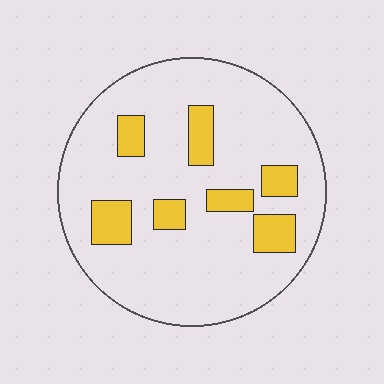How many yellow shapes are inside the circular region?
7.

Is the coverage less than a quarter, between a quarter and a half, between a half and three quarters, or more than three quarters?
Less than a quarter.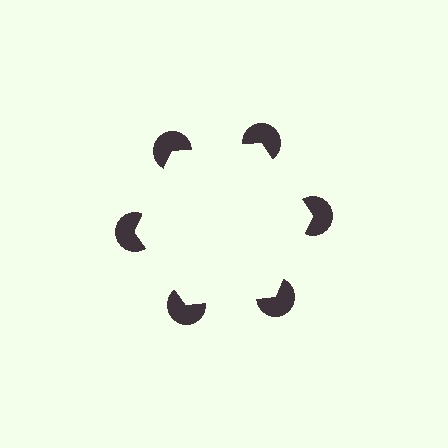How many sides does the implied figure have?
6 sides.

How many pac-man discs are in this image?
There are 6 — one at each vertex of the illusory hexagon.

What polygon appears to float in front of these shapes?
An illusory hexagon — its edges are inferred from the aligned wedge cuts in the pac-man discs, not physically drawn.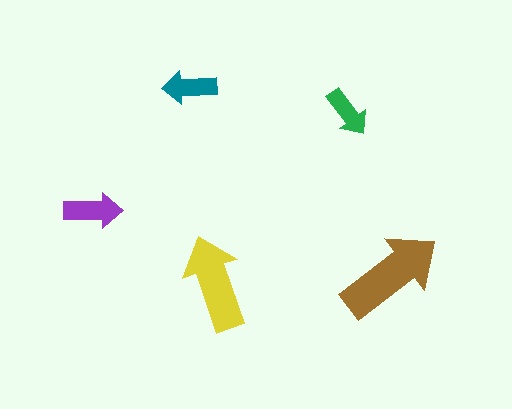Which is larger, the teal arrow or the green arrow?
The teal one.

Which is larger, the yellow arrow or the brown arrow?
The brown one.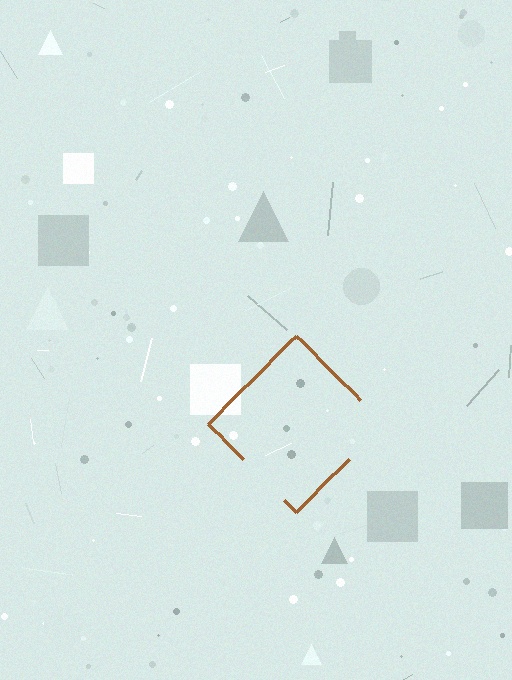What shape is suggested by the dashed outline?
The dashed outline suggests a diamond.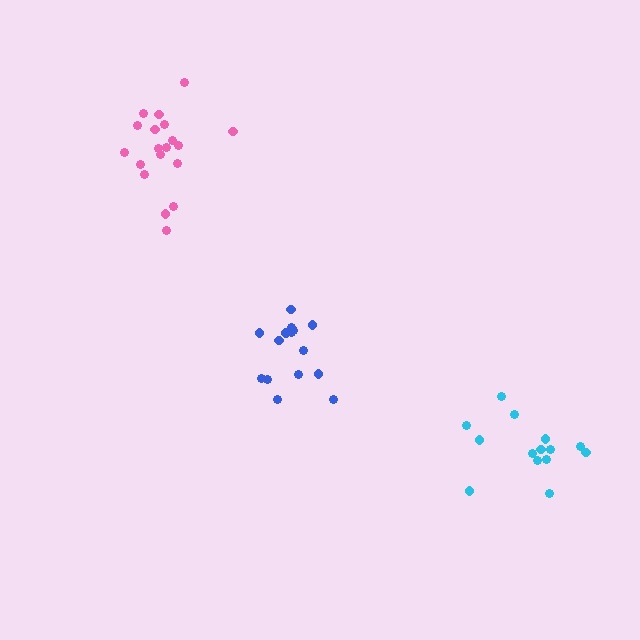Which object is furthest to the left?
The pink cluster is leftmost.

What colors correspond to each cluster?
The clusters are colored: cyan, blue, pink.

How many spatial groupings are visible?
There are 3 spatial groupings.